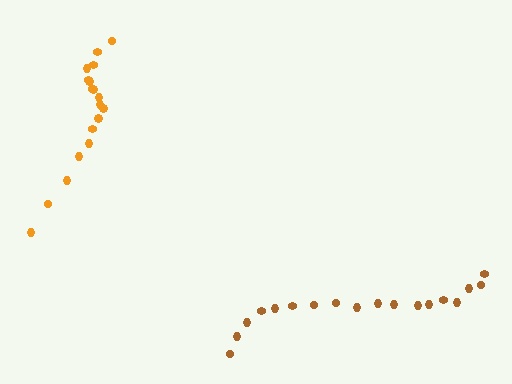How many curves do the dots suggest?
There are 2 distinct paths.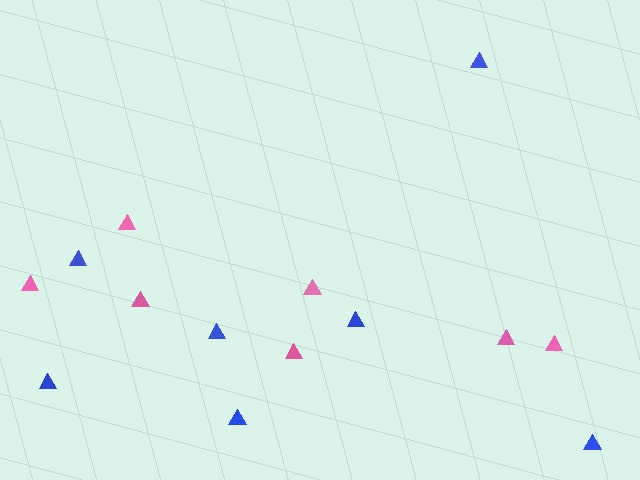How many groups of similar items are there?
There are 2 groups: one group of blue triangles (7) and one group of pink triangles (7).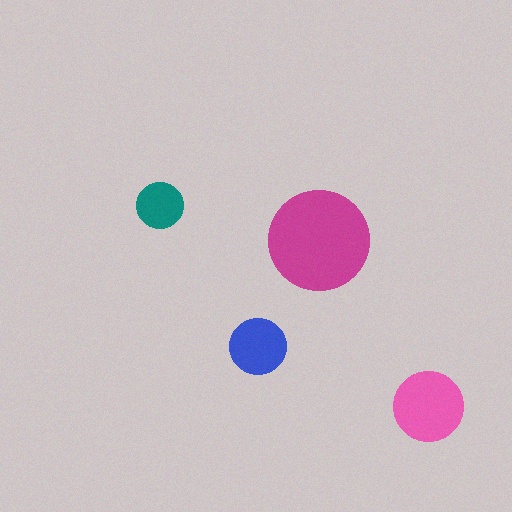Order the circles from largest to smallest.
the magenta one, the pink one, the blue one, the teal one.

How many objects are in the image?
There are 4 objects in the image.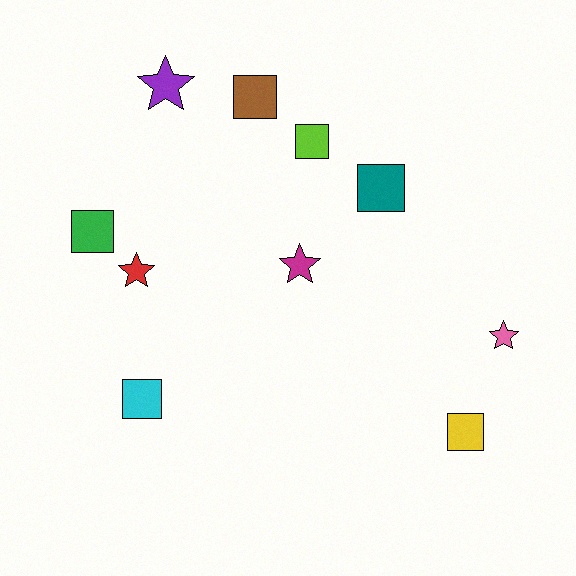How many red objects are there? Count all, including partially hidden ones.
There is 1 red object.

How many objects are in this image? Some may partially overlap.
There are 10 objects.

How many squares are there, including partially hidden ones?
There are 6 squares.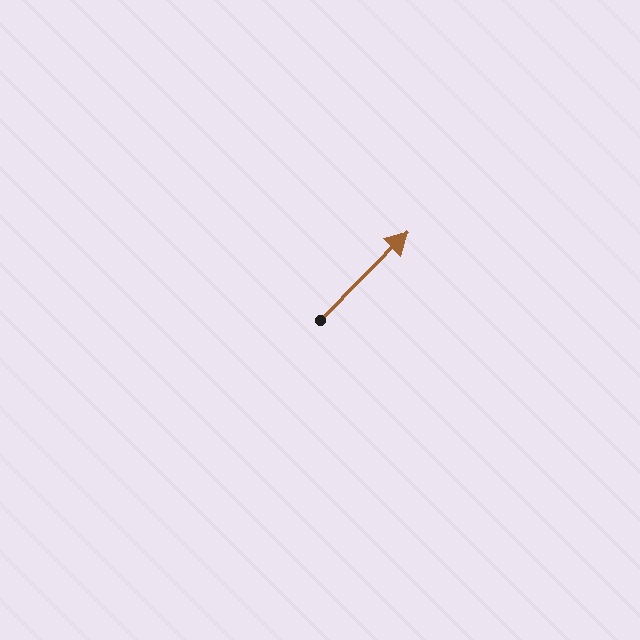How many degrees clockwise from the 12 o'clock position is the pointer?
Approximately 45 degrees.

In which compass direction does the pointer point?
Northeast.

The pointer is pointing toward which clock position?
Roughly 1 o'clock.